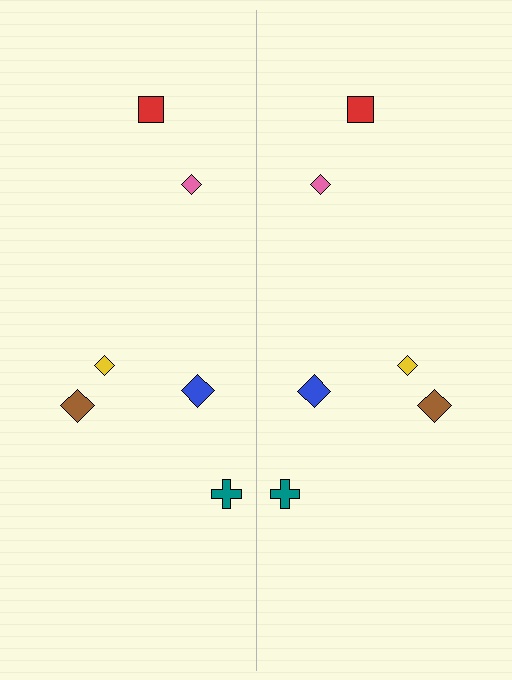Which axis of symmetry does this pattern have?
The pattern has a vertical axis of symmetry running through the center of the image.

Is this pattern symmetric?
Yes, this pattern has bilateral (reflection) symmetry.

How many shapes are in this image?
There are 12 shapes in this image.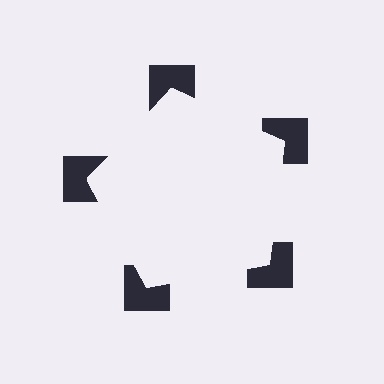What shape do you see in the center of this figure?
An illusory pentagon — its edges are inferred from the aligned wedge cuts in the notched squares, not physically drawn.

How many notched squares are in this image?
There are 5 — one at each vertex of the illusory pentagon.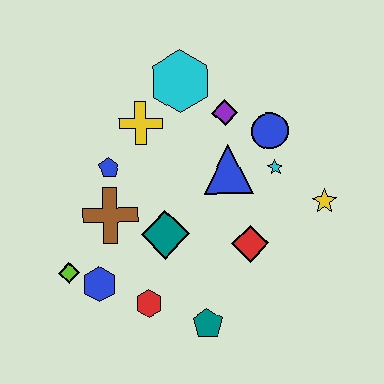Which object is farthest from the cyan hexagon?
The teal pentagon is farthest from the cyan hexagon.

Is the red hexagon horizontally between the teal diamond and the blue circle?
No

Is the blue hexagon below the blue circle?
Yes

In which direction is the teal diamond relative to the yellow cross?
The teal diamond is below the yellow cross.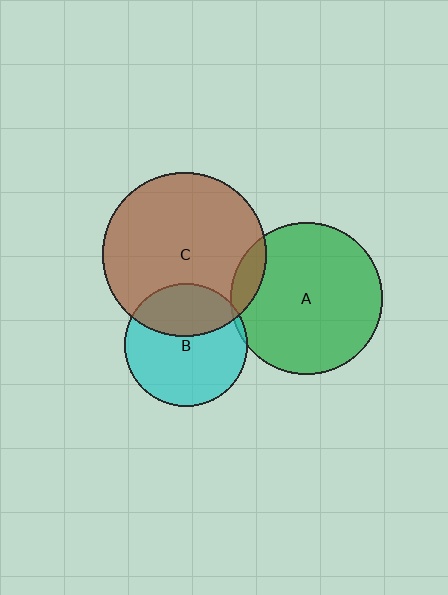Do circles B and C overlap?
Yes.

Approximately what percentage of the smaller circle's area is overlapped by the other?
Approximately 35%.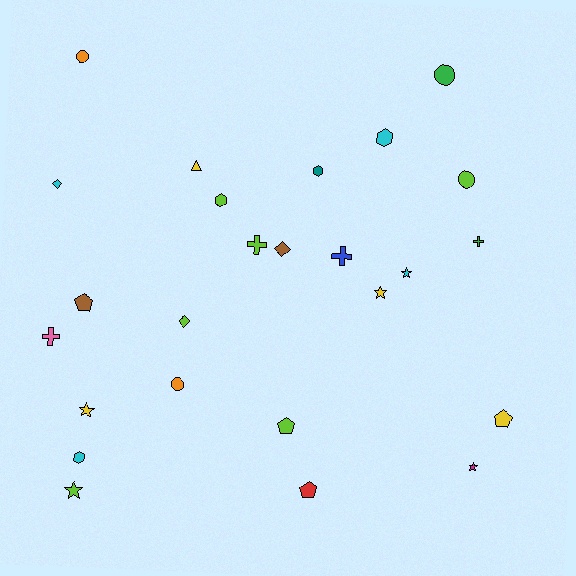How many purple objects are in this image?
There are no purple objects.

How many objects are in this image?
There are 25 objects.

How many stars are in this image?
There are 5 stars.